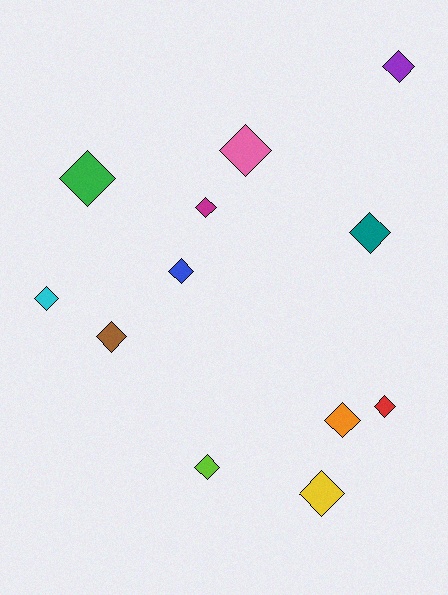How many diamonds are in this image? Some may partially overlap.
There are 12 diamonds.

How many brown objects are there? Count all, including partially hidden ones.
There is 1 brown object.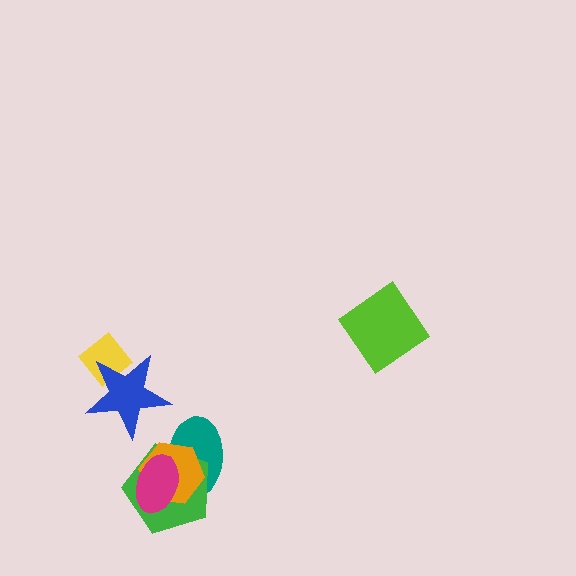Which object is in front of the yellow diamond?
The blue star is in front of the yellow diamond.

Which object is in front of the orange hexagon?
The magenta ellipse is in front of the orange hexagon.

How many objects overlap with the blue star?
1 object overlaps with the blue star.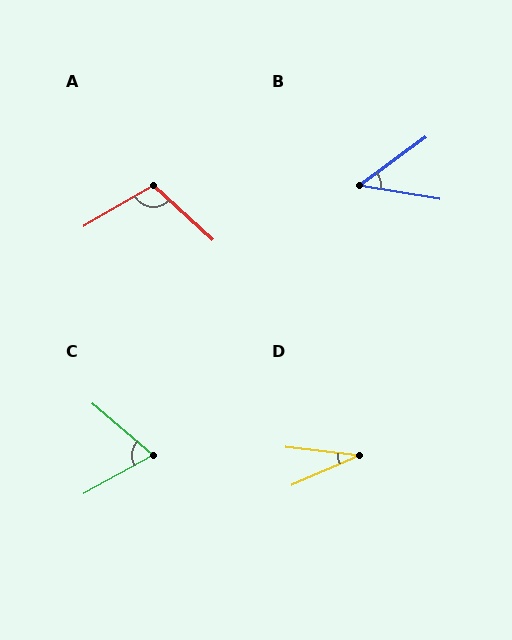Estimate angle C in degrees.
Approximately 70 degrees.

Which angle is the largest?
A, at approximately 107 degrees.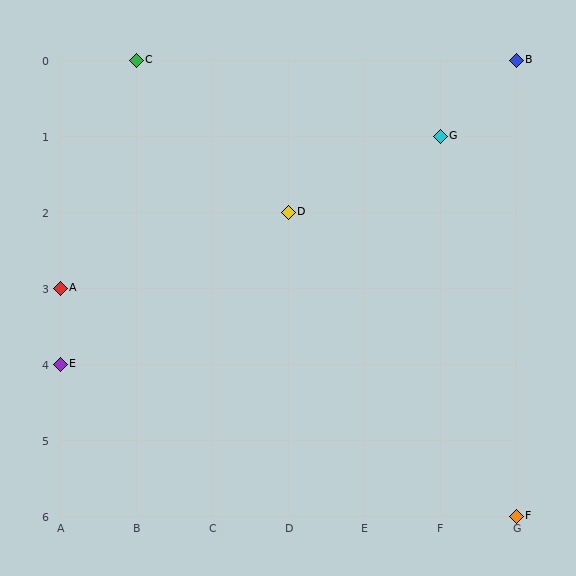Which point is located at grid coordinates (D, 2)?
Point D is at (D, 2).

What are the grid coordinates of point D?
Point D is at grid coordinates (D, 2).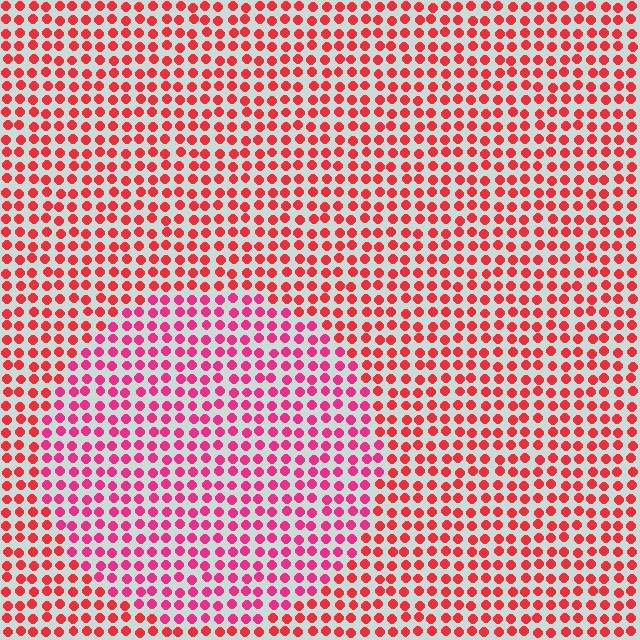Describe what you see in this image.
The image is filled with small red elements in a uniform arrangement. A circle-shaped region is visible where the elements are tinted to a slightly different hue, forming a subtle color boundary.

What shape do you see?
I see a circle.